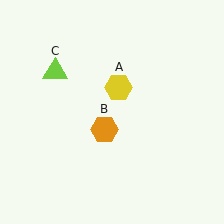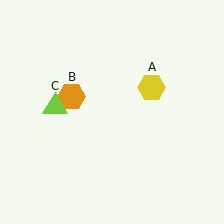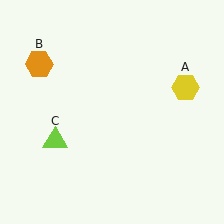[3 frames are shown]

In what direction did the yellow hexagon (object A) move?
The yellow hexagon (object A) moved right.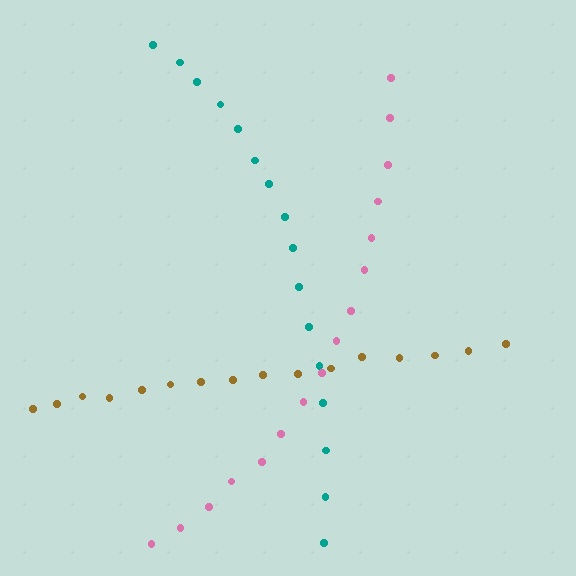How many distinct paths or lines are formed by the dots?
There are 3 distinct paths.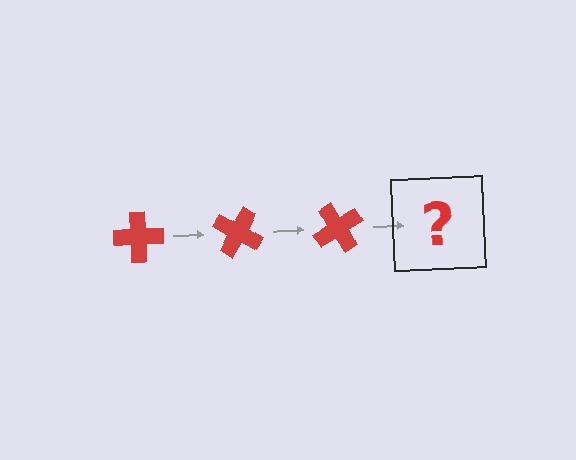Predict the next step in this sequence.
The next step is a red cross rotated 90 degrees.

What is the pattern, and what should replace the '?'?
The pattern is that the cross rotates 30 degrees each step. The '?' should be a red cross rotated 90 degrees.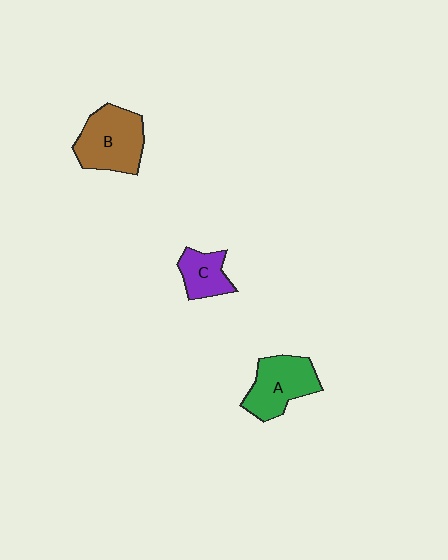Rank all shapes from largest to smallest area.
From largest to smallest: B (brown), A (green), C (purple).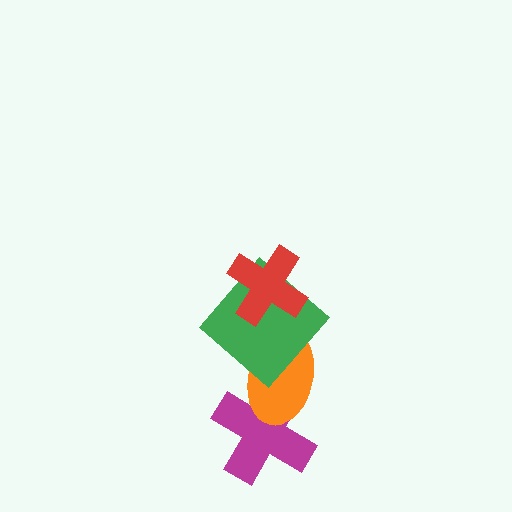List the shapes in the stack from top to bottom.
From top to bottom: the red cross, the green diamond, the orange ellipse, the magenta cross.